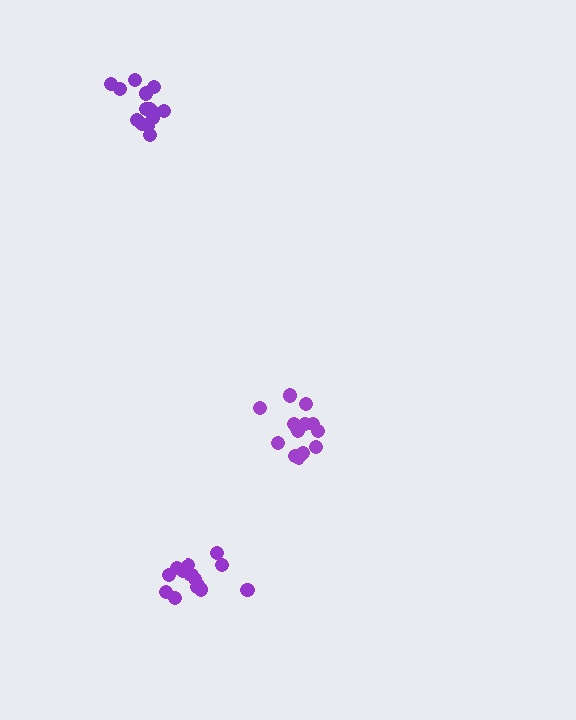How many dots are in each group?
Group 1: 14 dots, Group 2: 15 dots, Group 3: 15 dots (44 total).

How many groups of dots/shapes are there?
There are 3 groups.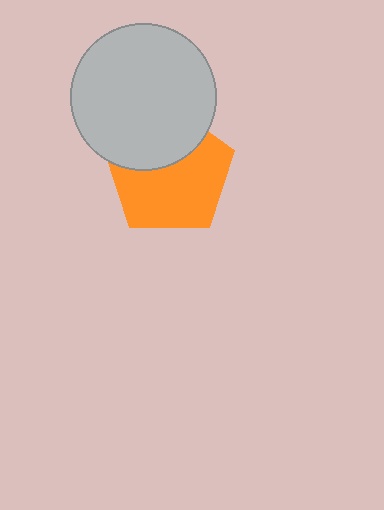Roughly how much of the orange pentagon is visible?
About half of it is visible (roughly 64%).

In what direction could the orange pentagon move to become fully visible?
The orange pentagon could move down. That would shift it out from behind the light gray circle entirely.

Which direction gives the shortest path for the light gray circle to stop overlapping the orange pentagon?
Moving up gives the shortest separation.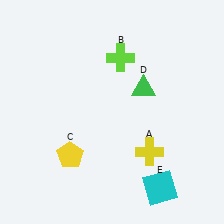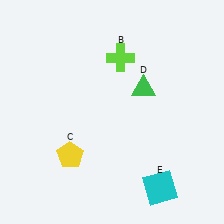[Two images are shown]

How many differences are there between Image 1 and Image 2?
There is 1 difference between the two images.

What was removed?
The yellow cross (A) was removed in Image 2.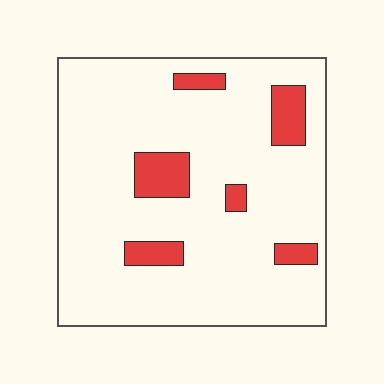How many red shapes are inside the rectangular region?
6.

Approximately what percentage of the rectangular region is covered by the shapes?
Approximately 10%.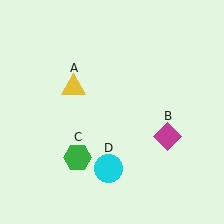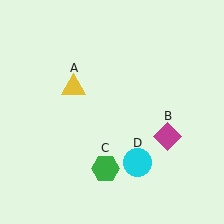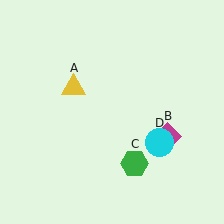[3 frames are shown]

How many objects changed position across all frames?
2 objects changed position: green hexagon (object C), cyan circle (object D).